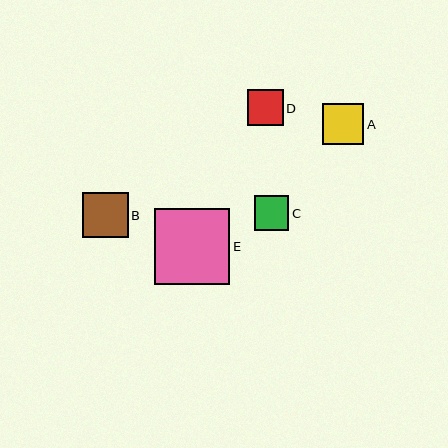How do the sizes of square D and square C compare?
Square D and square C are approximately the same size.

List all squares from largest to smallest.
From largest to smallest: E, B, A, D, C.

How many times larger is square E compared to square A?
Square E is approximately 1.8 times the size of square A.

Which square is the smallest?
Square C is the smallest with a size of approximately 35 pixels.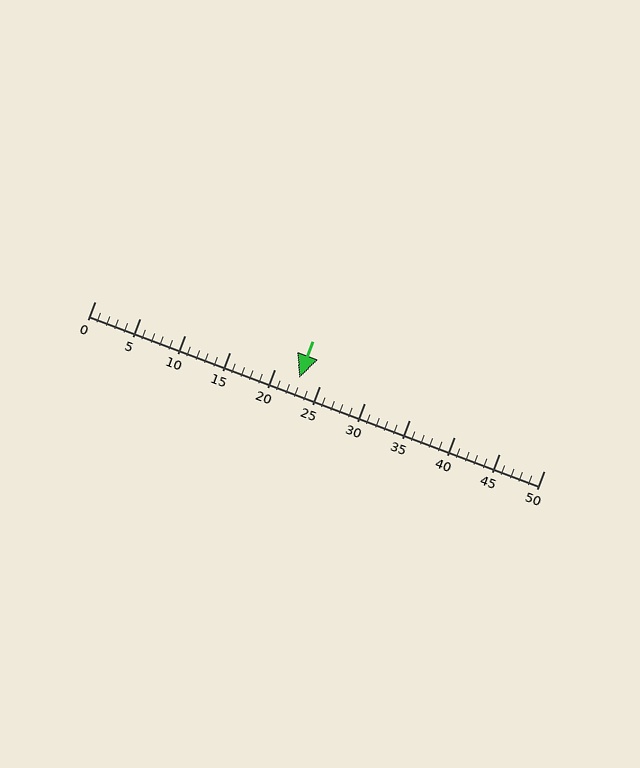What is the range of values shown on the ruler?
The ruler shows values from 0 to 50.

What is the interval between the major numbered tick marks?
The major tick marks are spaced 5 units apart.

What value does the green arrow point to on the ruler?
The green arrow points to approximately 23.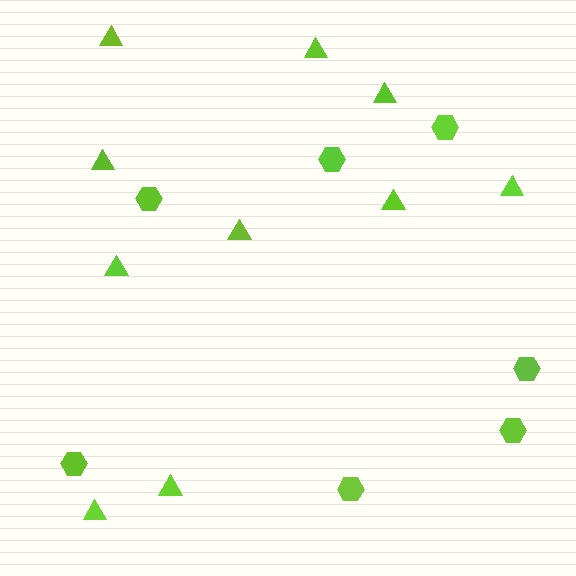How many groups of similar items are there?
There are 2 groups: one group of hexagons (7) and one group of triangles (10).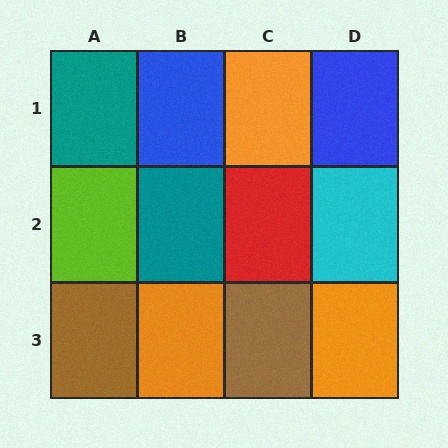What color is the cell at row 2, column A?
Lime.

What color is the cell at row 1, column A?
Teal.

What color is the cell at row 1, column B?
Blue.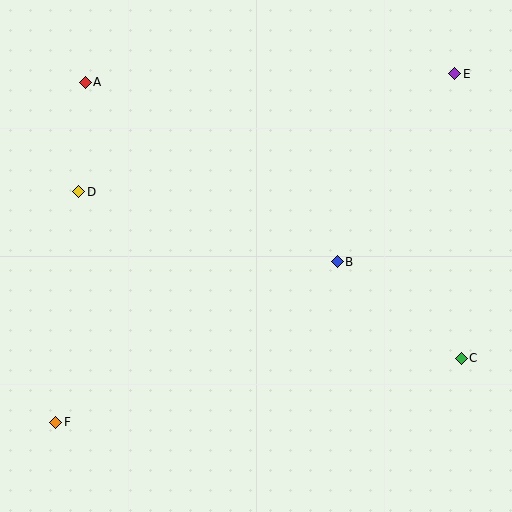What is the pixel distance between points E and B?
The distance between E and B is 222 pixels.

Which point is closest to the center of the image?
Point B at (337, 262) is closest to the center.